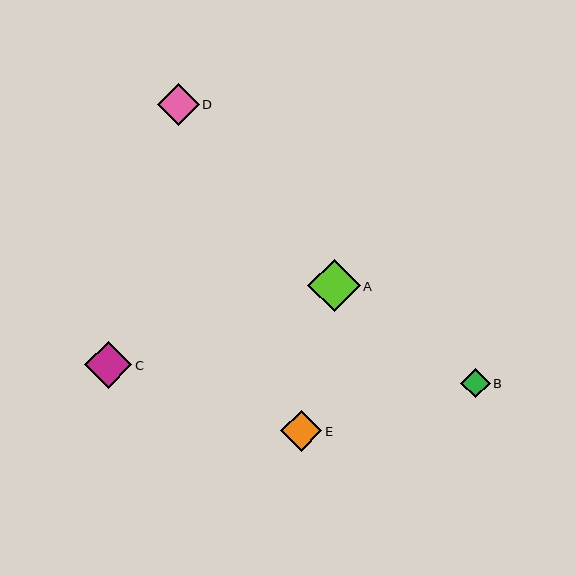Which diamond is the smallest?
Diamond B is the smallest with a size of approximately 29 pixels.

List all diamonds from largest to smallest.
From largest to smallest: A, C, D, E, B.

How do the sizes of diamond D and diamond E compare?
Diamond D and diamond E are approximately the same size.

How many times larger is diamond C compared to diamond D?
Diamond C is approximately 1.1 times the size of diamond D.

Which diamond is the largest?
Diamond A is the largest with a size of approximately 53 pixels.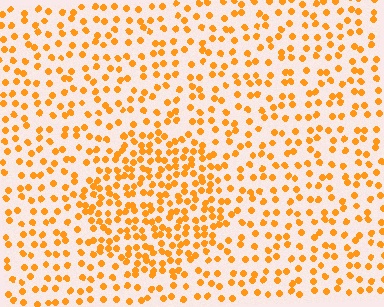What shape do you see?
I see a circle.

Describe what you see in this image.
The image contains small orange elements arranged at two different densities. A circle-shaped region is visible where the elements are more densely packed than the surrounding area.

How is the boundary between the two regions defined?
The boundary is defined by a change in element density (approximately 1.8x ratio). All elements are the same color, size, and shape.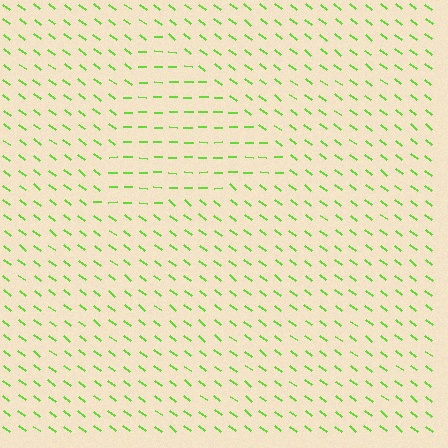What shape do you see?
I see a triangle.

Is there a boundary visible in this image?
Yes, there is a texture boundary formed by a change in line orientation.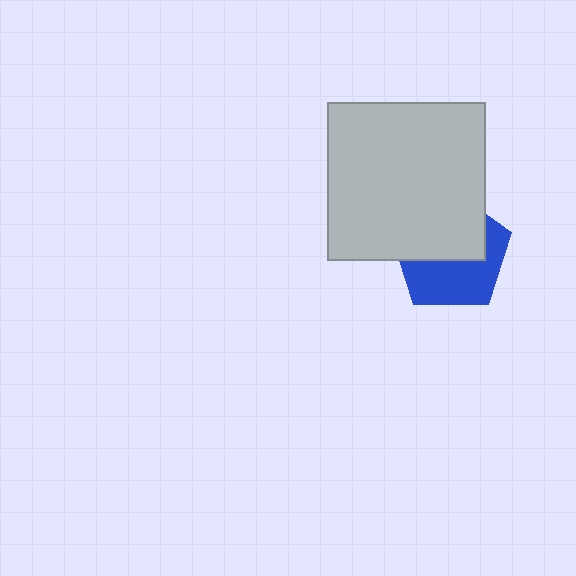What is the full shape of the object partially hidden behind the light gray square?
The partially hidden object is a blue pentagon.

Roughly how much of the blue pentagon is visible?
About half of it is visible (roughly 49%).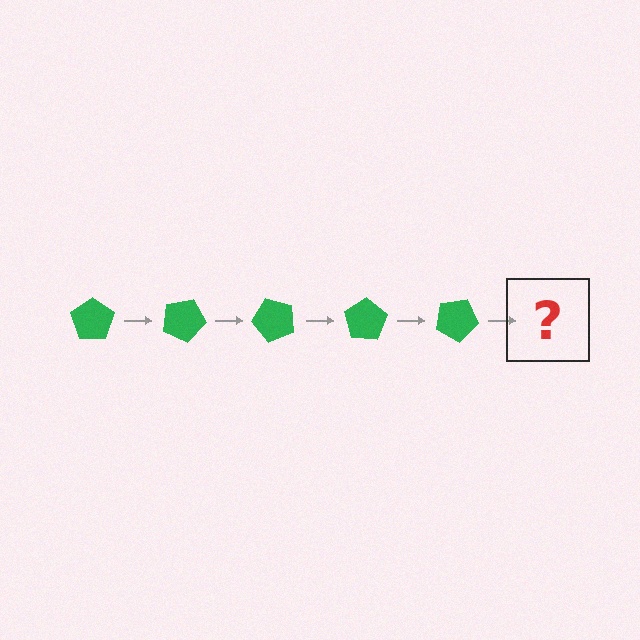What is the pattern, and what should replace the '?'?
The pattern is that the pentagon rotates 25 degrees each step. The '?' should be a green pentagon rotated 125 degrees.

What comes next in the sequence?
The next element should be a green pentagon rotated 125 degrees.